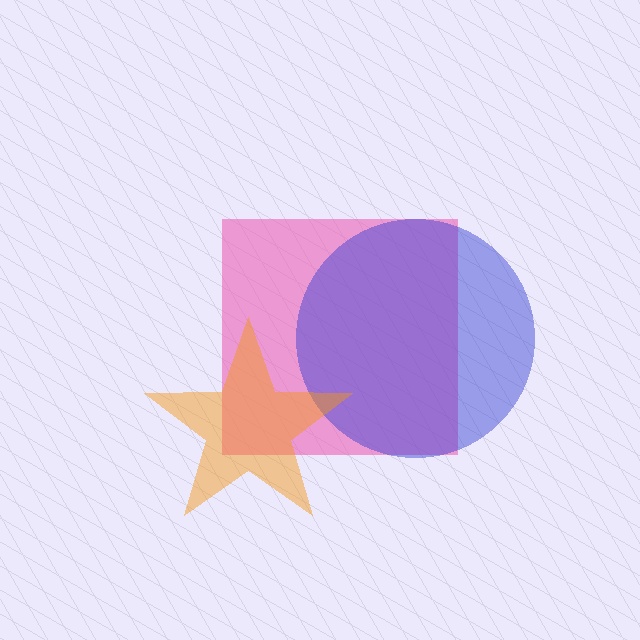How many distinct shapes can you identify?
There are 3 distinct shapes: a pink square, a blue circle, an orange star.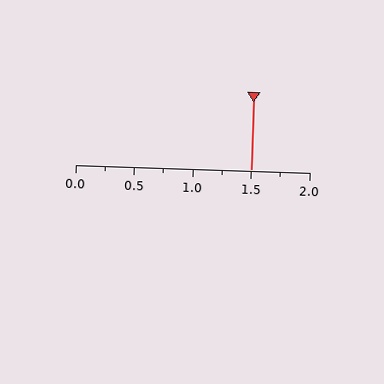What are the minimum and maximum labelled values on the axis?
The axis runs from 0.0 to 2.0.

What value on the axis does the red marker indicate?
The marker indicates approximately 1.5.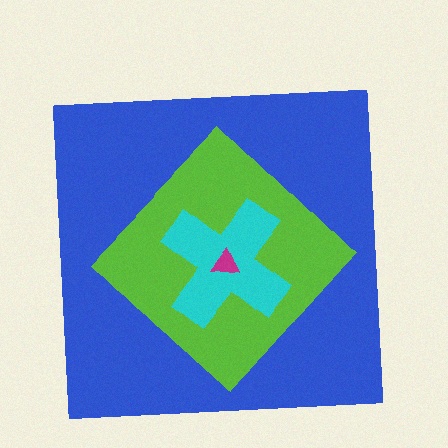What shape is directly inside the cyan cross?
The magenta triangle.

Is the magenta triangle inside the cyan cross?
Yes.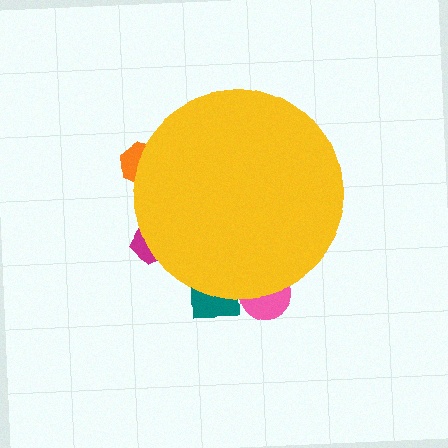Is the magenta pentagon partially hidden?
Yes, the magenta pentagon is partially hidden behind the yellow circle.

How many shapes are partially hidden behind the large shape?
4 shapes are partially hidden.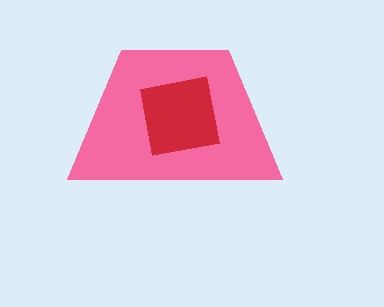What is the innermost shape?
The red square.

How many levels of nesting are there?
2.